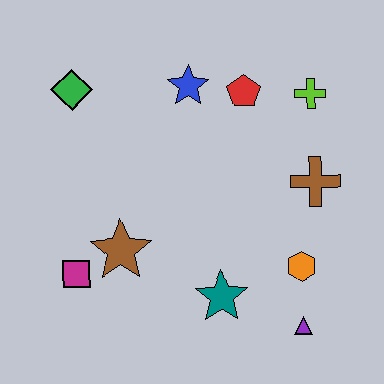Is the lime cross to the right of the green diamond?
Yes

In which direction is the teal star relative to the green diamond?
The teal star is below the green diamond.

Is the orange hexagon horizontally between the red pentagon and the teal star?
No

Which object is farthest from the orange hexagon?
The green diamond is farthest from the orange hexagon.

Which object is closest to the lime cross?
The red pentagon is closest to the lime cross.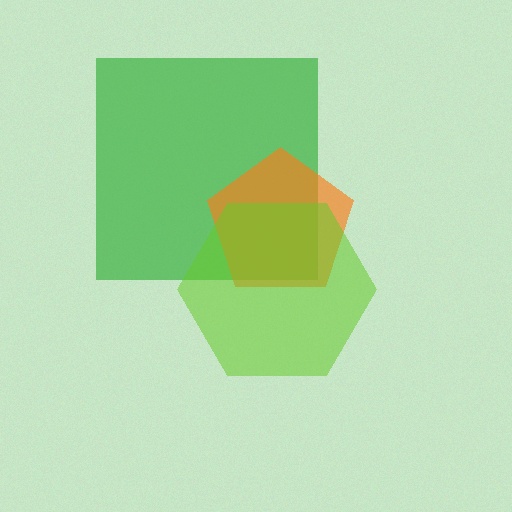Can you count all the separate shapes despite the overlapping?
Yes, there are 3 separate shapes.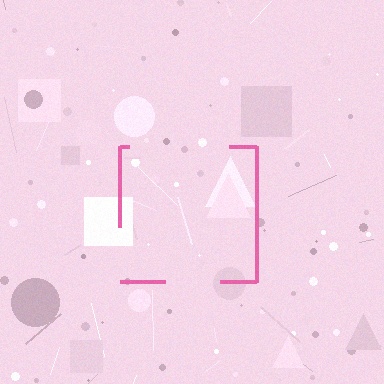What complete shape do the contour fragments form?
The contour fragments form a square.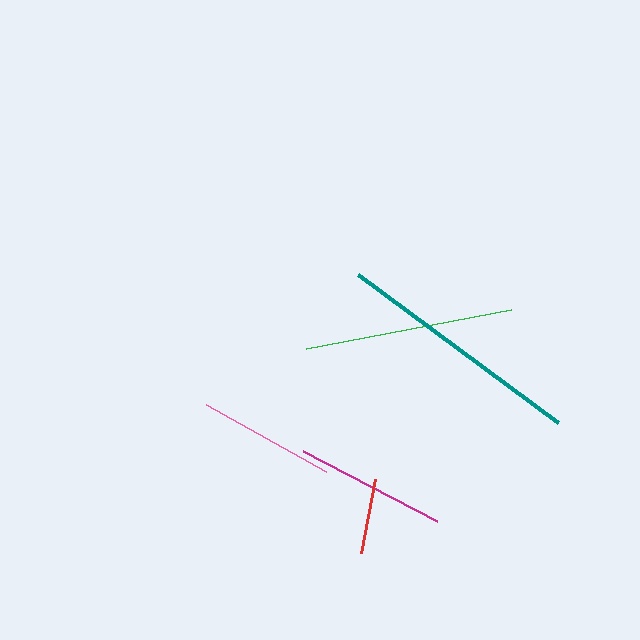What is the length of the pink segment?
The pink segment is approximately 138 pixels long.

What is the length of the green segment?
The green segment is approximately 208 pixels long.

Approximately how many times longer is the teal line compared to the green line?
The teal line is approximately 1.2 times the length of the green line.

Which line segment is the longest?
The teal line is the longest at approximately 249 pixels.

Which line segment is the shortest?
The red line is the shortest at approximately 75 pixels.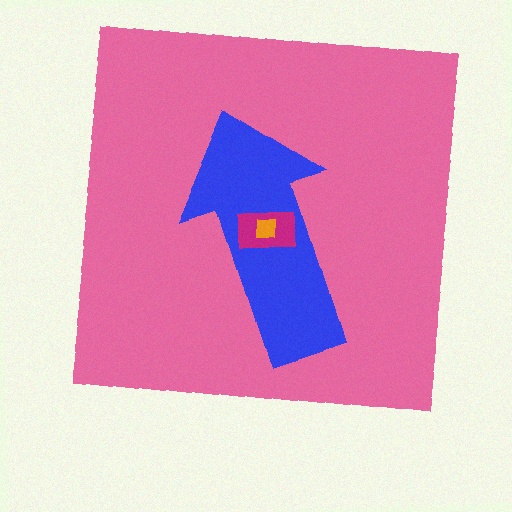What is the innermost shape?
The orange square.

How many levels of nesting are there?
4.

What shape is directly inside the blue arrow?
The magenta rectangle.